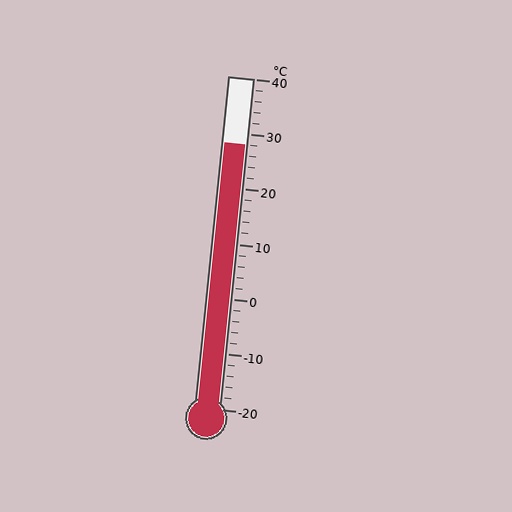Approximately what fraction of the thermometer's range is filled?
The thermometer is filled to approximately 80% of its range.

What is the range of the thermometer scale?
The thermometer scale ranges from -20°C to 40°C.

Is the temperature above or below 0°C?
The temperature is above 0°C.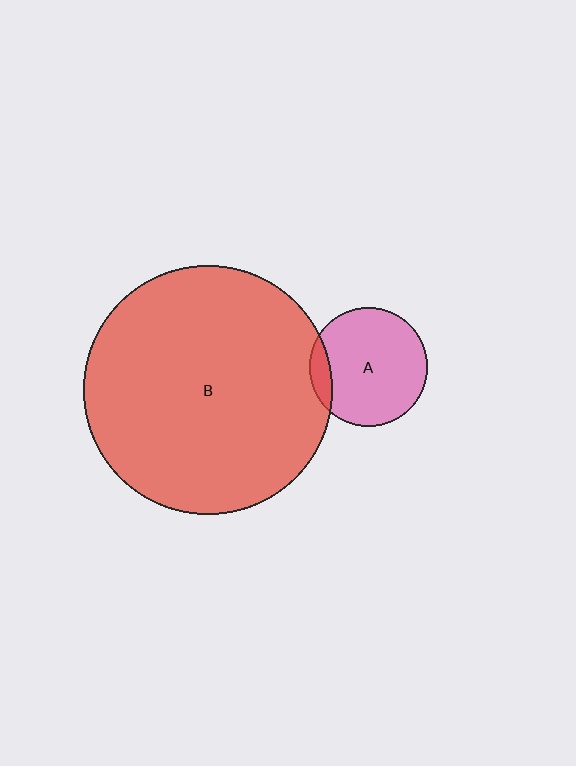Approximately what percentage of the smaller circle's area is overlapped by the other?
Approximately 10%.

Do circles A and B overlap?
Yes.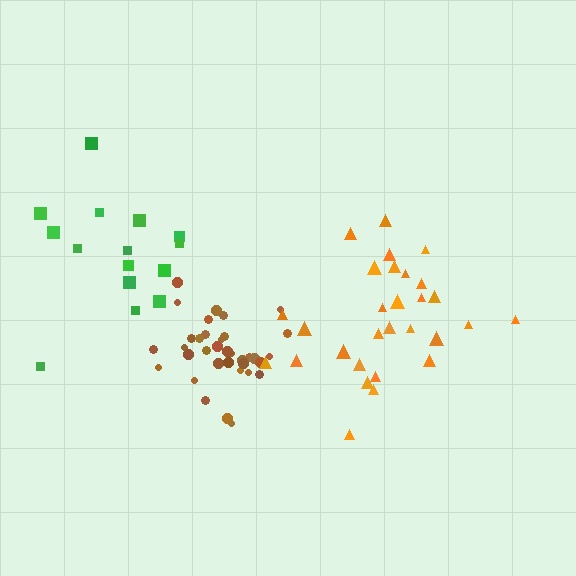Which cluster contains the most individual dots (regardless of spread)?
Brown (35).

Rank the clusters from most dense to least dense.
brown, orange, green.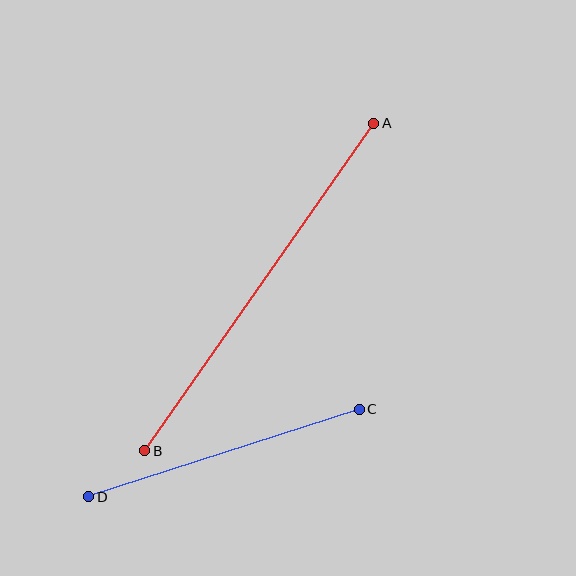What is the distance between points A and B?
The distance is approximately 400 pixels.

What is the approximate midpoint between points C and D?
The midpoint is at approximately (224, 453) pixels.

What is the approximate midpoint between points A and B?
The midpoint is at approximately (259, 287) pixels.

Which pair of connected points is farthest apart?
Points A and B are farthest apart.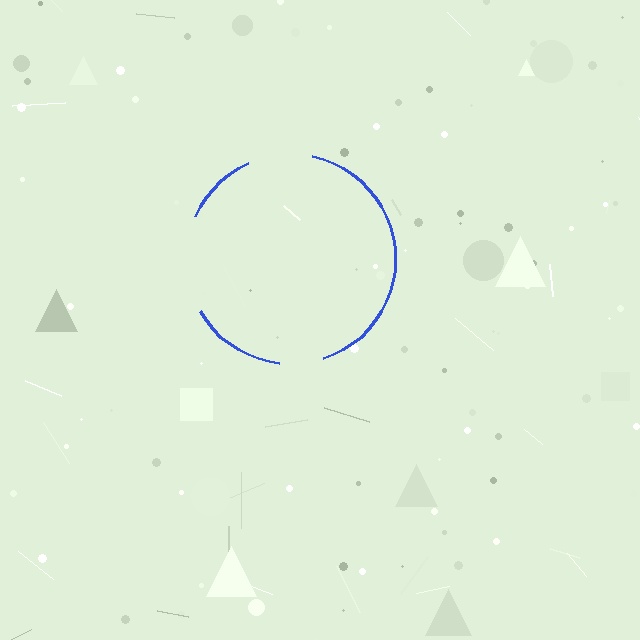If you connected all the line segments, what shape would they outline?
They would outline a circle.